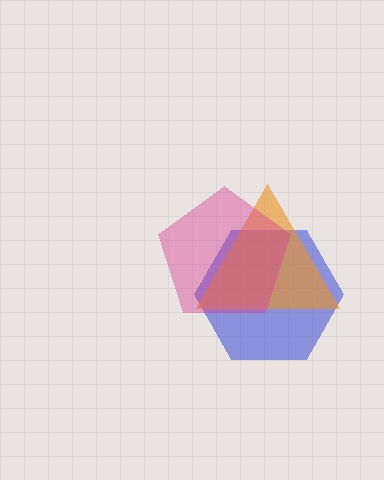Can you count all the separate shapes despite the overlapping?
Yes, there are 3 separate shapes.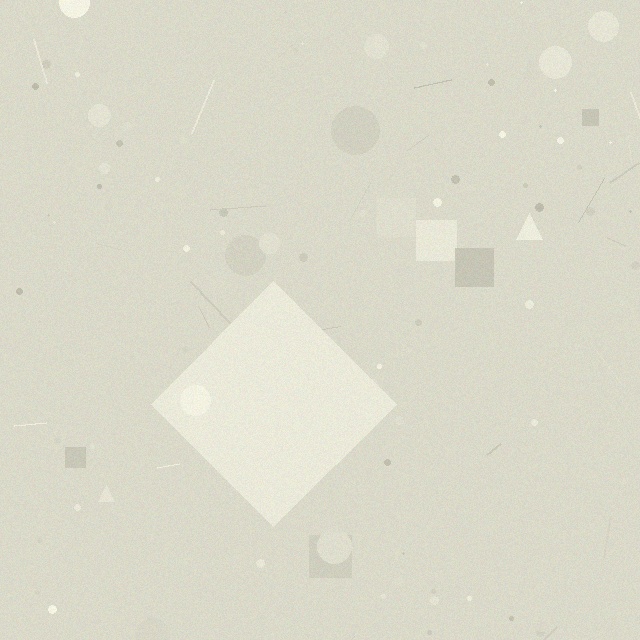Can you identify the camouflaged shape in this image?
The camouflaged shape is a diamond.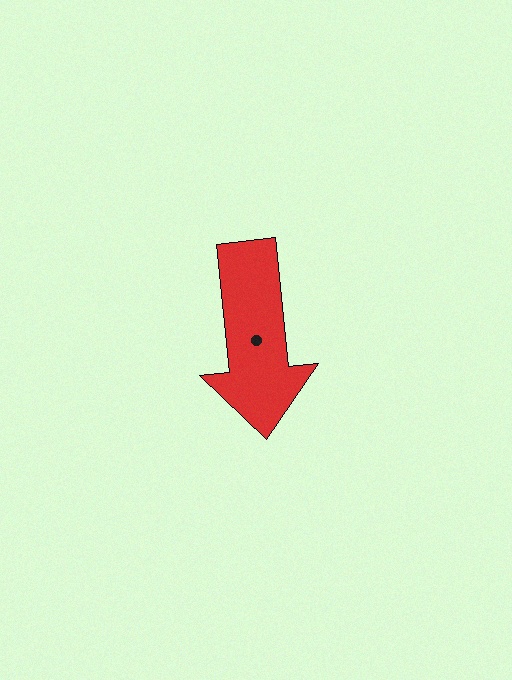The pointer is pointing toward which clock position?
Roughly 6 o'clock.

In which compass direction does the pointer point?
South.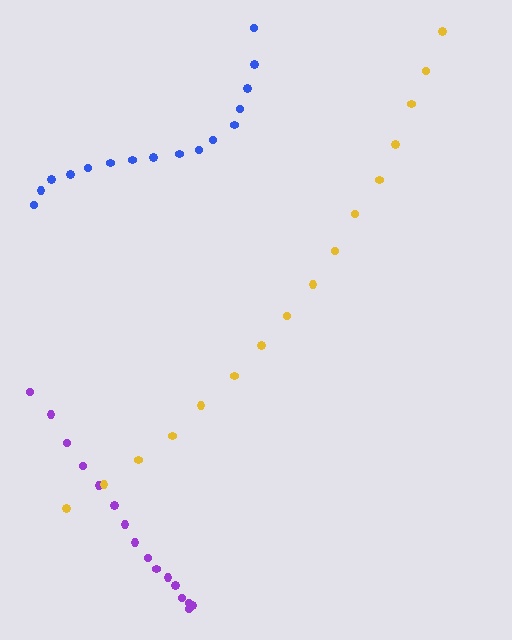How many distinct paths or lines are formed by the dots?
There are 3 distinct paths.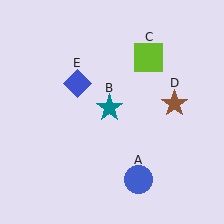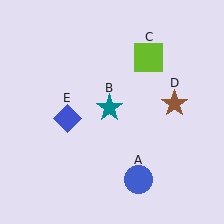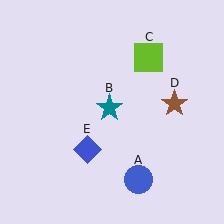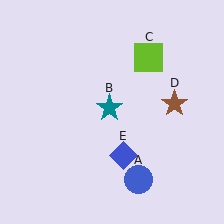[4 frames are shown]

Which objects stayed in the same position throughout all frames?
Blue circle (object A) and teal star (object B) and lime square (object C) and brown star (object D) remained stationary.